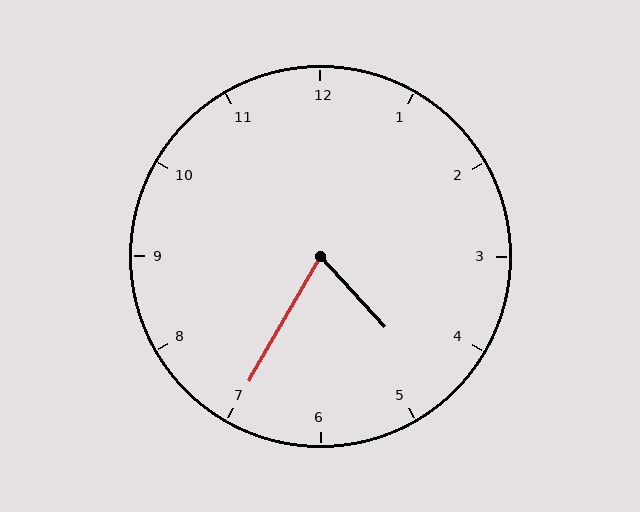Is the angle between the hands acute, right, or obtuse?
It is acute.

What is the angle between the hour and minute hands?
Approximately 72 degrees.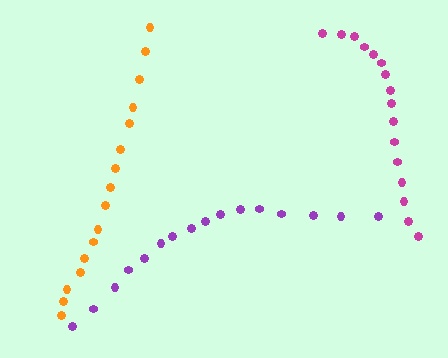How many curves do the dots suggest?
There are 3 distinct paths.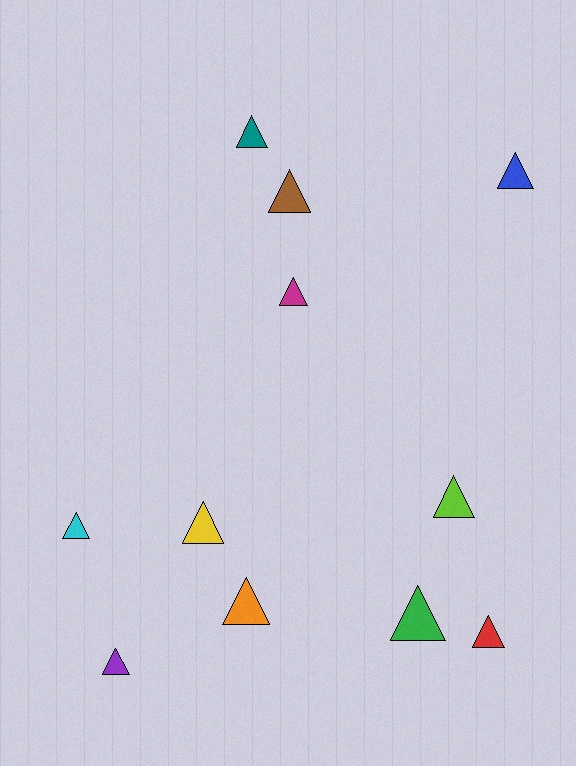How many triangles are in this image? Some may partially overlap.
There are 11 triangles.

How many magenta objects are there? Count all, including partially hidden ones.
There is 1 magenta object.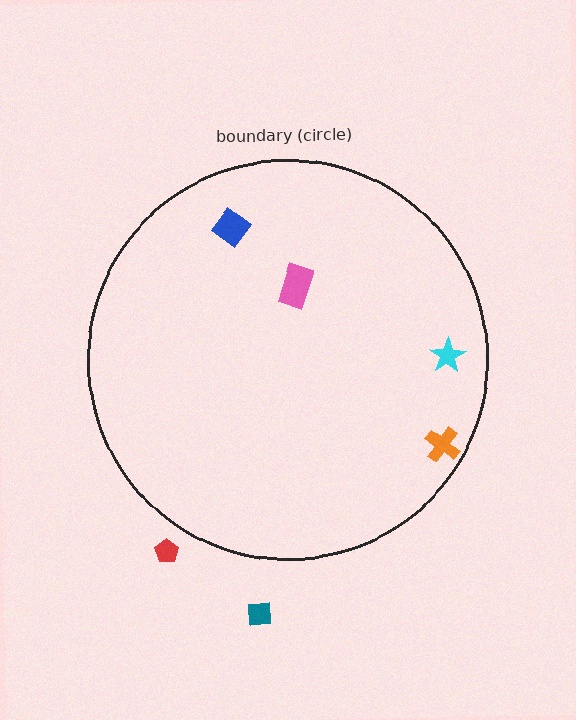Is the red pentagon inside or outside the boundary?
Outside.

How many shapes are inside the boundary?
4 inside, 2 outside.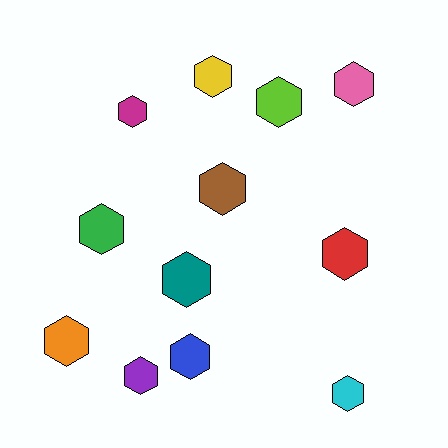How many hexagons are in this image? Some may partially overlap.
There are 12 hexagons.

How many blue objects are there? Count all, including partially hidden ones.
There is 1 blue object.